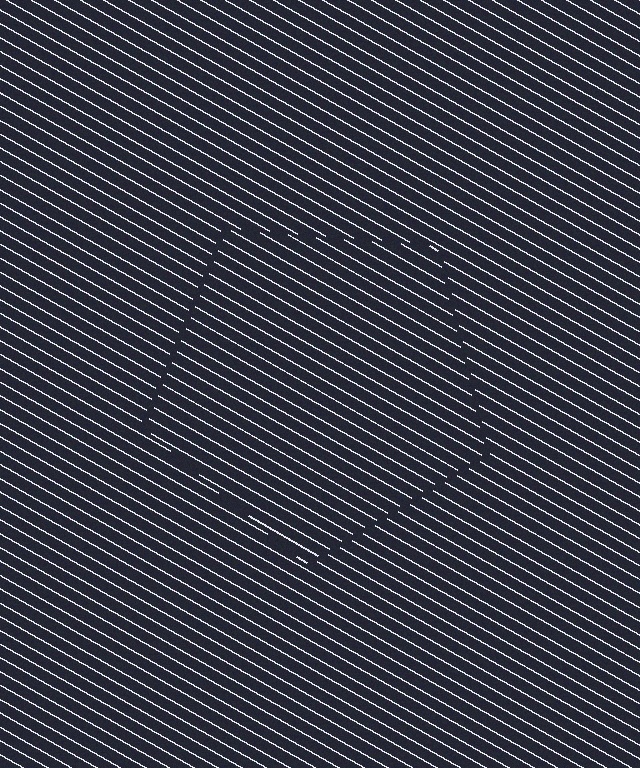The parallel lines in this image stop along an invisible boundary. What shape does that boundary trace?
An illusory pentagon. The interior of the shape contains the same grating, shifted by half a period — the contour is defined by the phase discontinuity where line-ends from the inner and outer gratings abut.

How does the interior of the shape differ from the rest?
The interior of the shape contains the same grating, shifted by half a period — the contour is defined by the phase discontinuity where line-ends from the inner and outer gratings abut.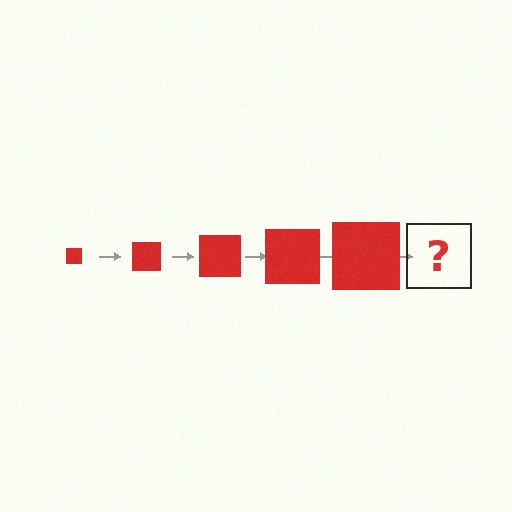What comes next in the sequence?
The next element should be a red square, larger than the previous one.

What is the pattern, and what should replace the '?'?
The pattern is that the square gets progressively larger each step. The '?' should be a red square, larger than the previous one.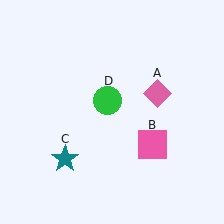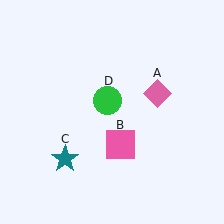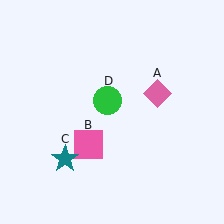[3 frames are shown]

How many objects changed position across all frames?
1 object changed position: pink square (object B).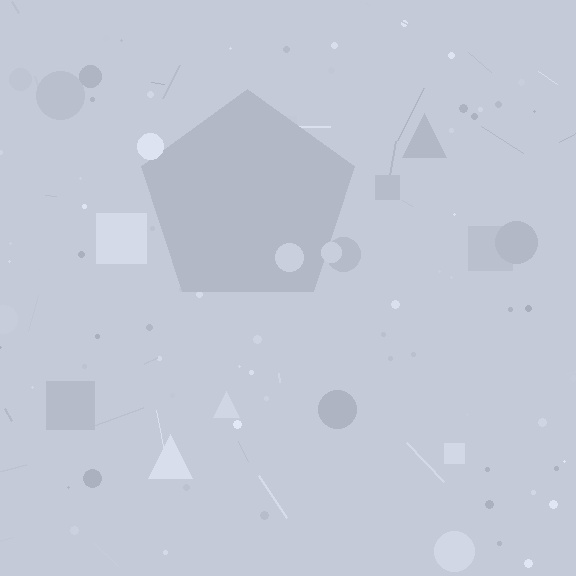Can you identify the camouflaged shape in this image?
The camouflaged shape is a pentagon.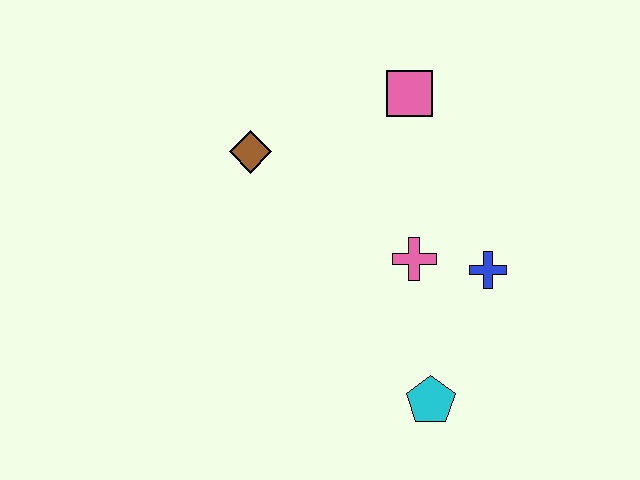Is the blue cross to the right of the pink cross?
Yes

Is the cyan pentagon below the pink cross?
Yes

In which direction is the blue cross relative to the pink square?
The blue cross is below the pink square.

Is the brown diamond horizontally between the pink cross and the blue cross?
No